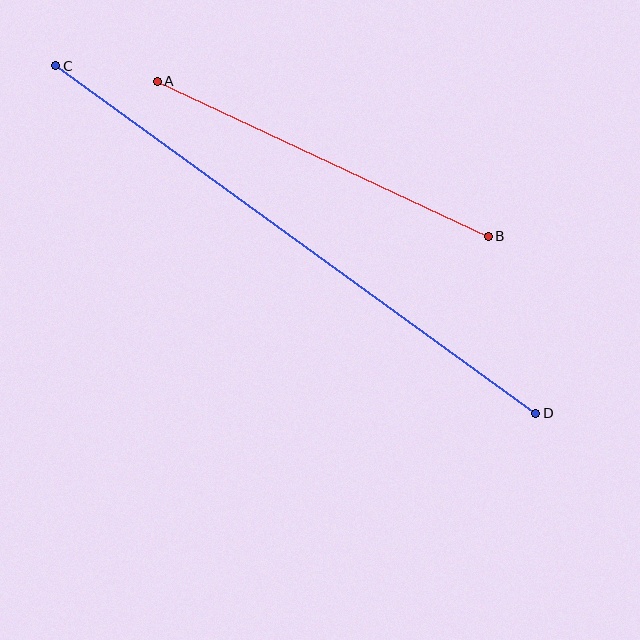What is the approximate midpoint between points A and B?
The midpoint is at approximately (323, 159) pixels.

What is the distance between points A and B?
The distance is approximately 366 pixels.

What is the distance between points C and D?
The distance is approximately 593 pixels.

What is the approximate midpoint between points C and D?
The midpoint is at approximately (296, 240) pixels.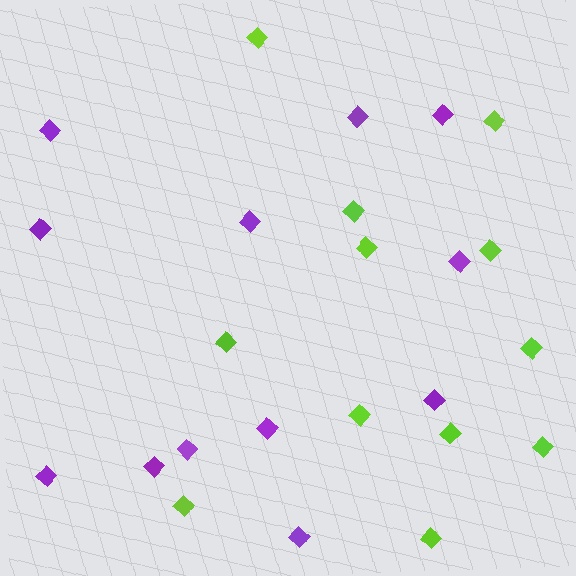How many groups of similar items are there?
There are 2 groups: one group of purple diamonds (12) and one group of lime diamonds (12).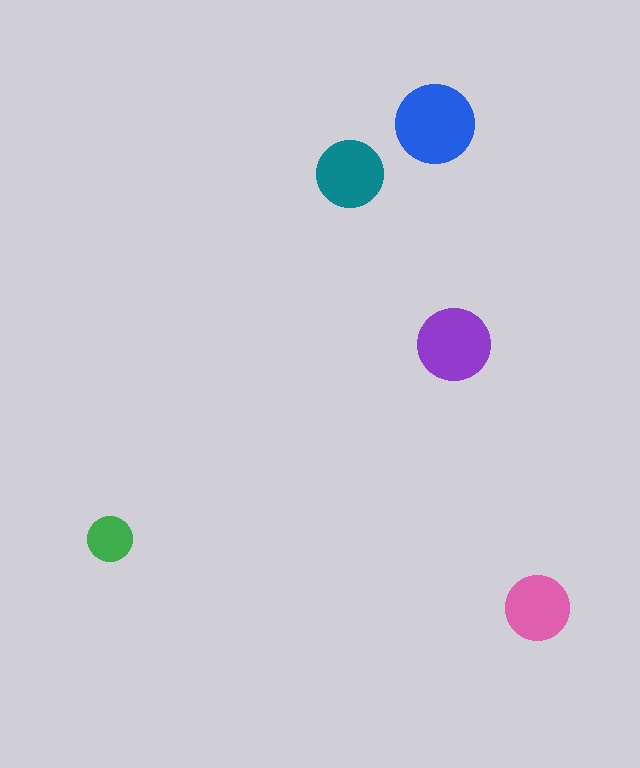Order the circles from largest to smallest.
the blue one, the purple one, the teal one, the pink one, the green one.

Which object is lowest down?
The pink circle is bottommost.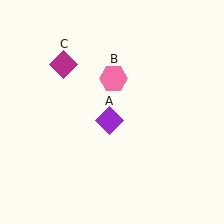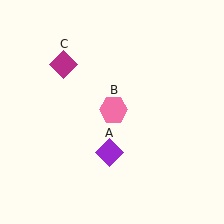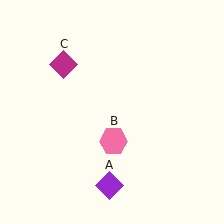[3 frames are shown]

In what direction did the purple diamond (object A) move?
The purple diamond (object A) moved down.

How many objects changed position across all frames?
2 objects changed position: purple diamond (object A), pink hexagon (object B).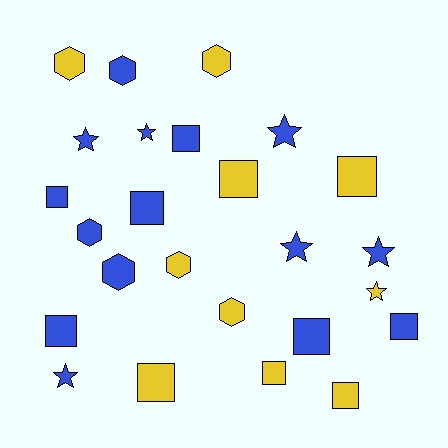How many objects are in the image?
There are 25 objects.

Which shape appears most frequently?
Square, with 11 objects.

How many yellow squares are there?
There are 5 yellow squares.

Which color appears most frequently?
Blue, with 15 objects.